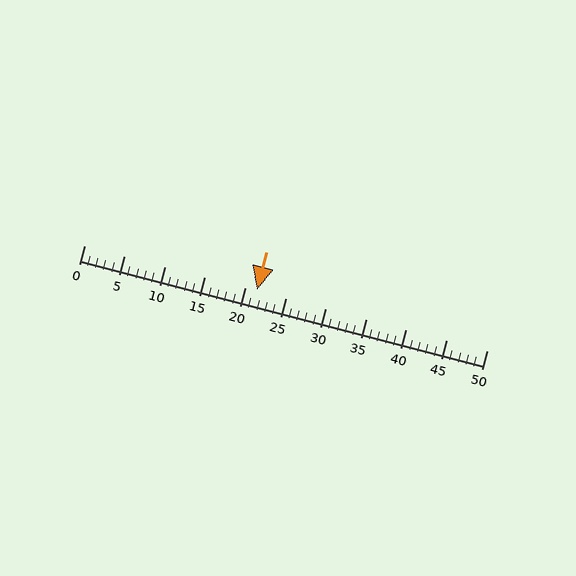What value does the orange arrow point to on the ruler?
The orange arrow points to approximately 22.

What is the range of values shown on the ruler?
The ruler shows values from 0 to 50.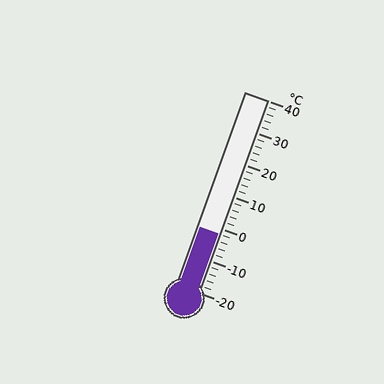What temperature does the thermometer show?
The thermometer shows approximately -2°C.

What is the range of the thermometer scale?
The thermometer scale ranges from -20°C to 40°C.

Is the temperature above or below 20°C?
The temperature is below 20°C.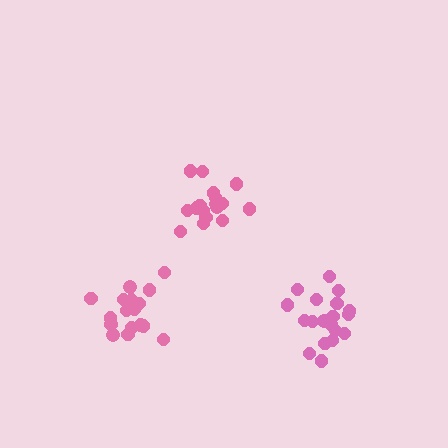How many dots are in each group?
Group 1: 18 dots, Group 2: 17 dots, Group 3: 19 dots (54 total).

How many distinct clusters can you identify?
There are 3 distinct clusters.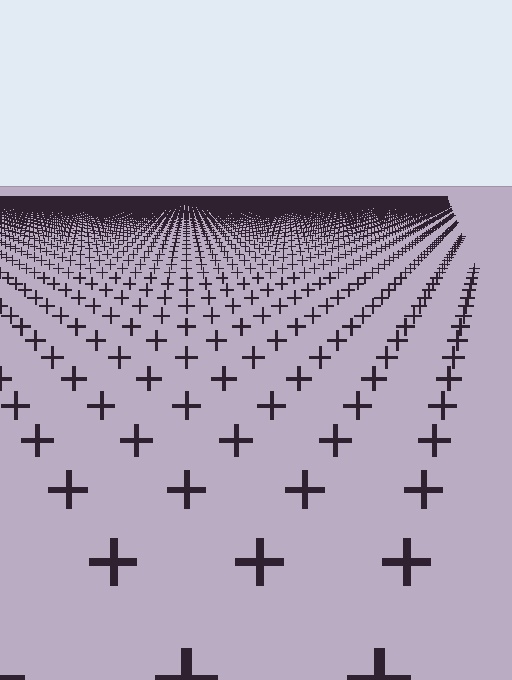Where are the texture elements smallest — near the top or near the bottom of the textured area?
Near the top.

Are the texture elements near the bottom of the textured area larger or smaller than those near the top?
Larger. Near the bottom, elements are closer to the viewer and appear at a bigger on-screen size.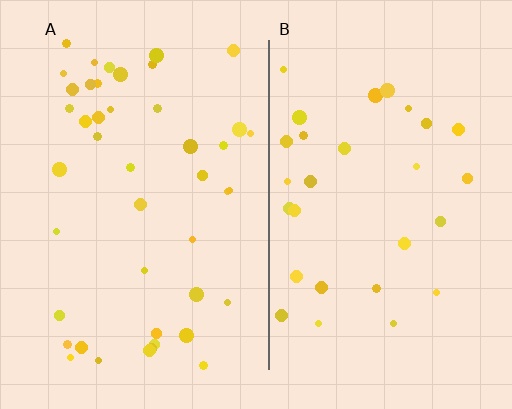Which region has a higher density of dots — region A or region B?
A (the left).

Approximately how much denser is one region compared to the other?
Approximately 1.5× — region A over region B.